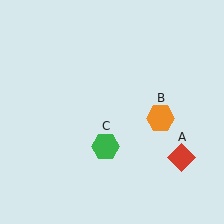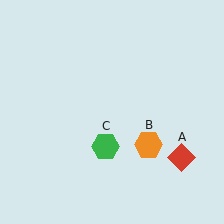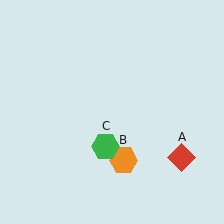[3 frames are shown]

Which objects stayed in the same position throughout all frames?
Red diamond (object A) and green hexagon (object C) remained stationary.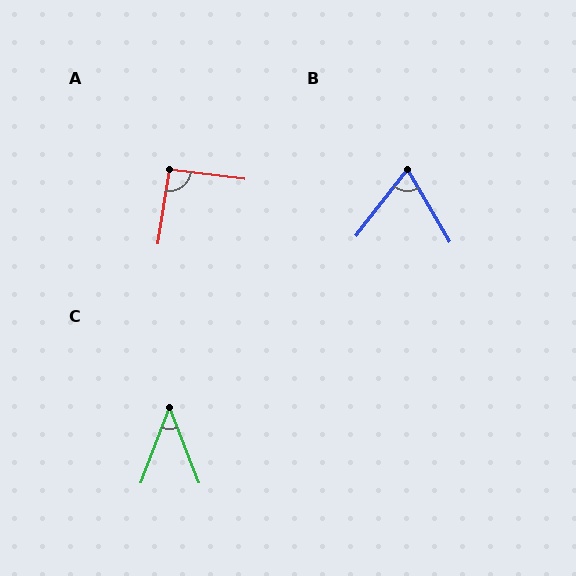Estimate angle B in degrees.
Approximately 68 degrees.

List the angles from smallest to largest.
C (42°), B (68°), A (92°).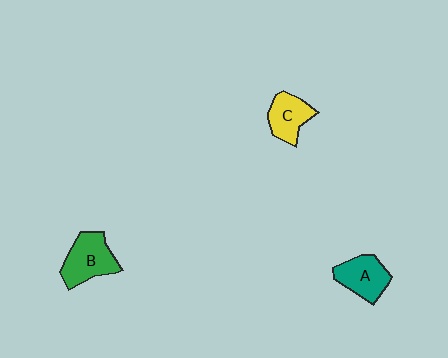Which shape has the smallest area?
Shape C (yellow).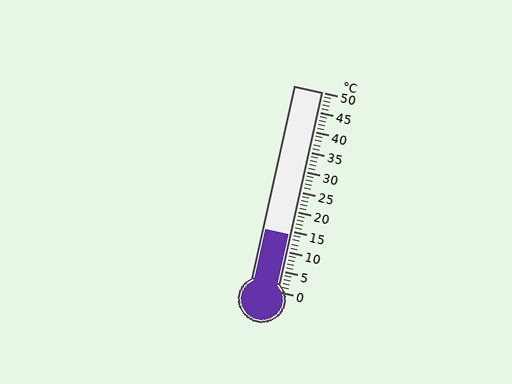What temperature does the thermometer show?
The thermometer shows approximately 14°C.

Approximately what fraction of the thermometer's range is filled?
The thermometer is filled to approximately 30% of its range.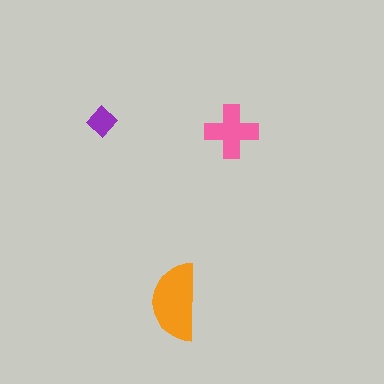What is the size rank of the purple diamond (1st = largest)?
3rd.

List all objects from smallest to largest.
The purple diamond, the pink cross, the orange semicircle.